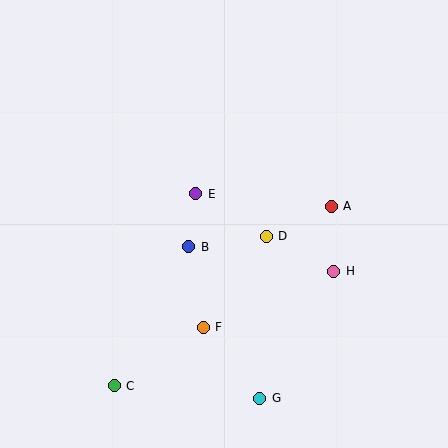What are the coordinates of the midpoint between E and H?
The midpoint between E and H is at (265, 232).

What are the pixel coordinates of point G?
Point G is at (260, 398).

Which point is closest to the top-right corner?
Point A is closest to the top-right corner.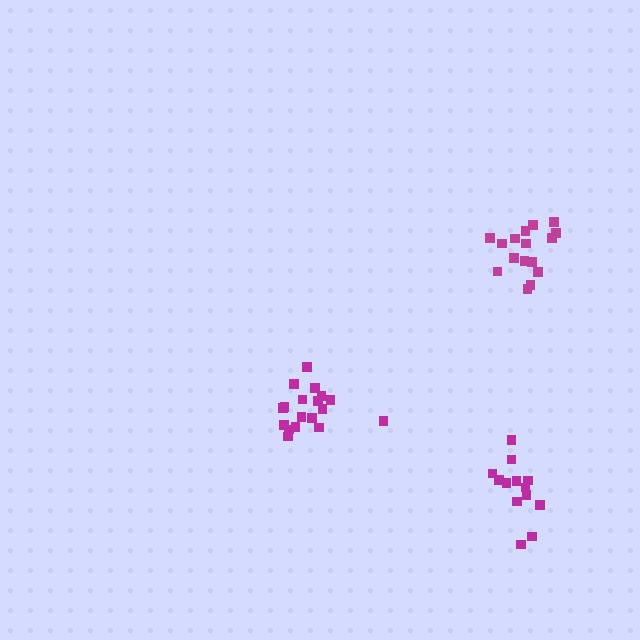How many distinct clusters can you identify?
There are 3 distinct clusters.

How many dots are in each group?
Group 1: 18 dots, Group 2: 16 dots, Group 3: 13 dots (47 total).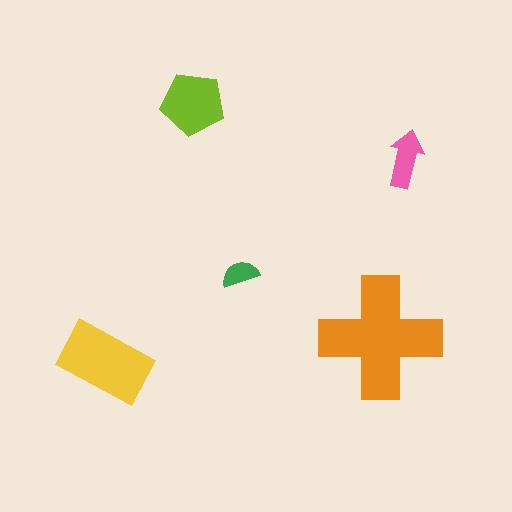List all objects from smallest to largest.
The green semicircle, the pink arrow, the lime pentagon, the yellow rectangle, the orange cross.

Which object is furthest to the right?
The pink arrow is rightmost.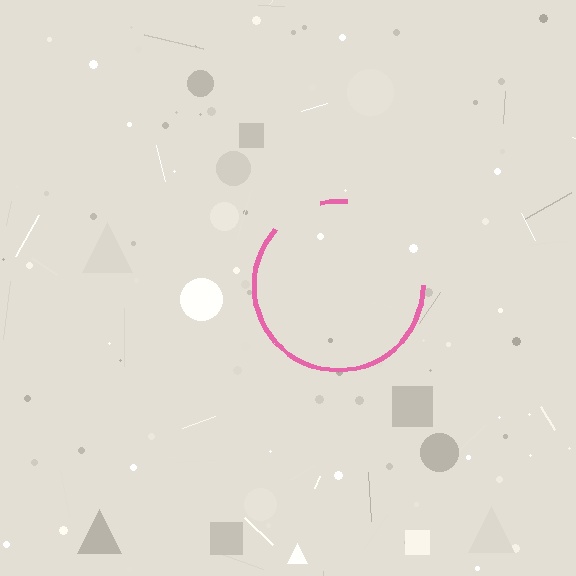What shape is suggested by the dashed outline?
The dashed outline suggests a circle.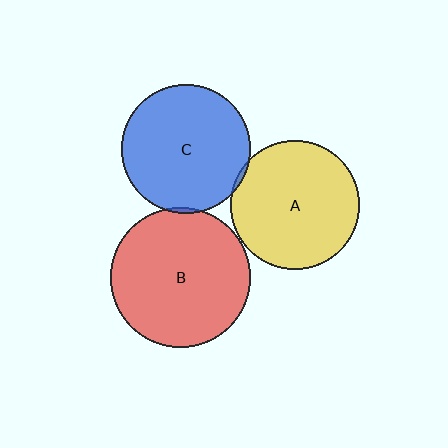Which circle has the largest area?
Circle B (red).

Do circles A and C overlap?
Yes.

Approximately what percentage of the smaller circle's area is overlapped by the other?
Approximately 5%.